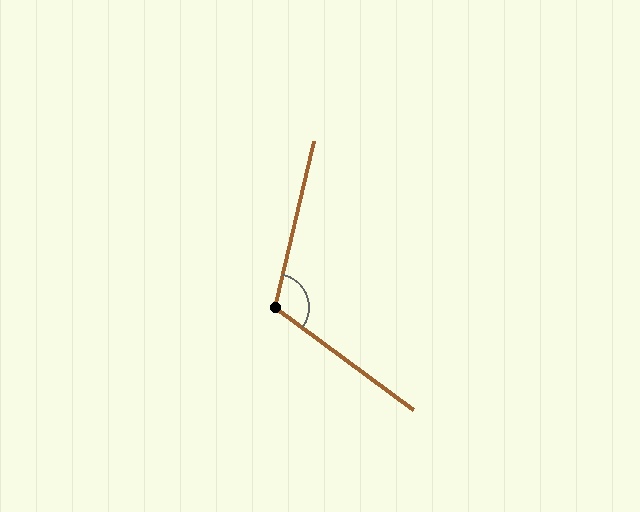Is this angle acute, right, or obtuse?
It is obtuse.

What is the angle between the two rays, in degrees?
Approximately 113 degrees.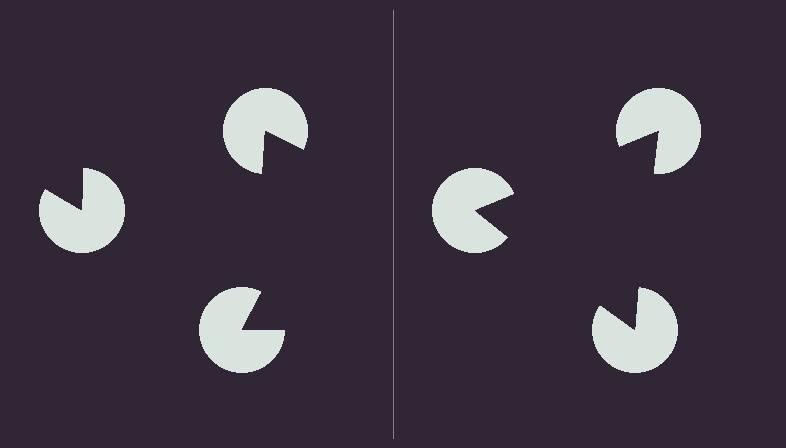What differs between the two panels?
The pac-man discs are positioned identically on both sides; only the wedge orientations differ. On the right they align to a triangle; on the left they are misaligned.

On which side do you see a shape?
An illusory triangle appears on the right side. On the left side the wedge cuts are rotated, so no coherent shape forms.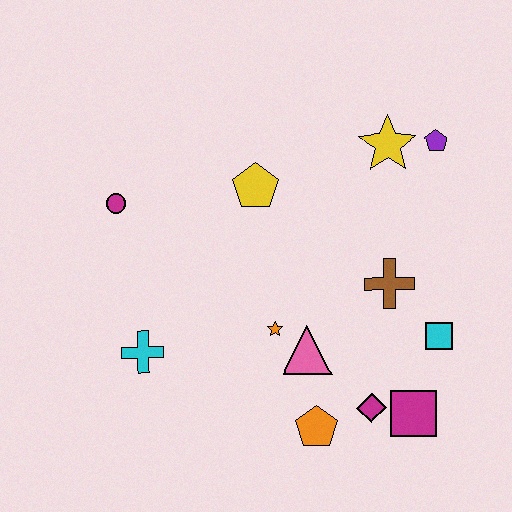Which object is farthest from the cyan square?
The magenta circle is farthest from the cyan square.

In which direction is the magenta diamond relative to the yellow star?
The magenta diamond is below the yellow star.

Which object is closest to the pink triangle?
The orange star is closest to the pink triangle.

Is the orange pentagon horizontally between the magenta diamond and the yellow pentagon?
Yes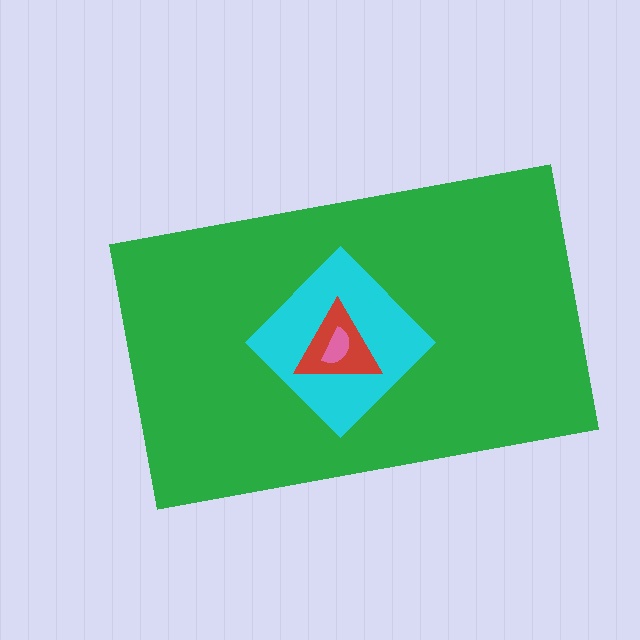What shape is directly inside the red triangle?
The pink semicircle.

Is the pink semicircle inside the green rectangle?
Yes.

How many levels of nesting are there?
4.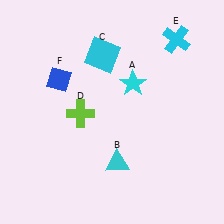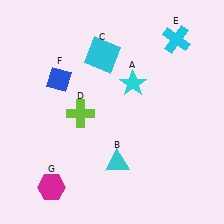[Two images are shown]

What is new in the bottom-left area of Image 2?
A magenta hexagon (G) was added in the bottom-left area of Image 2.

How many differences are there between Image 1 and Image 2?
There is 1 difference between the two images.